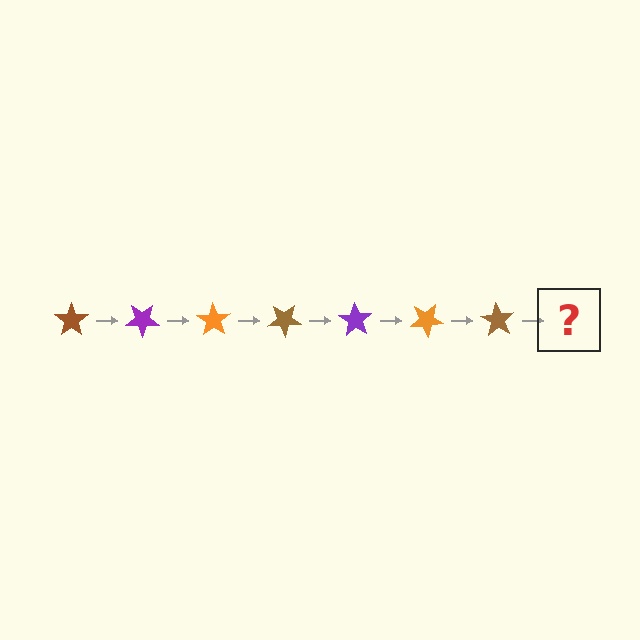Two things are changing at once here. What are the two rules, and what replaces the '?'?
The two rules are that it rotates 35 degrees each step and the color cycles through brown, purple, and orange. The '?' should be a purple star, rotated 245 degrees from the start.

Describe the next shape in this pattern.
It should be a purple star, rotated 245 degrees from the start.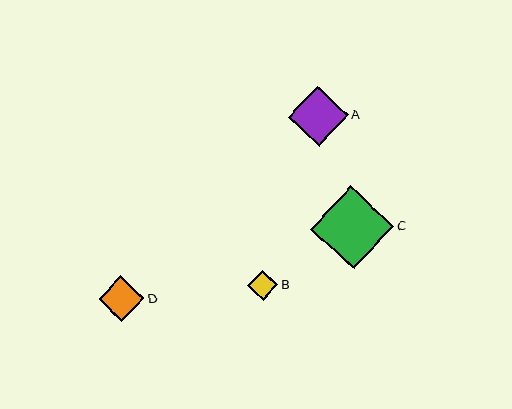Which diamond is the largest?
Diamond C is the largest with a size of approximately 83 pixels.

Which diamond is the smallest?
Diamond B is the smallest with a size of approximately 30 pixels.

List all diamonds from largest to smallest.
From largest to smallest: C, A, D, B.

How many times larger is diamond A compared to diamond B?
Diamond A is approximately 2.0 times the size of diamond B.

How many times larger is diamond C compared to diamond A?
Diamond C is approximately 1.4 times the size of diamond A.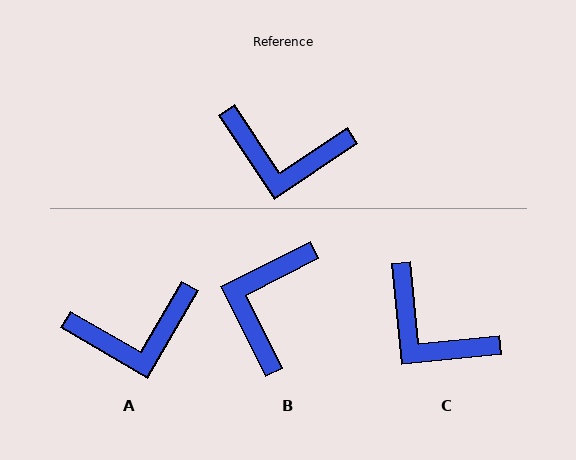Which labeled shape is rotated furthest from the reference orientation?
B, about 97 degrees away.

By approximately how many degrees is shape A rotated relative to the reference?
Approximately 26 degrees counter-clockwise.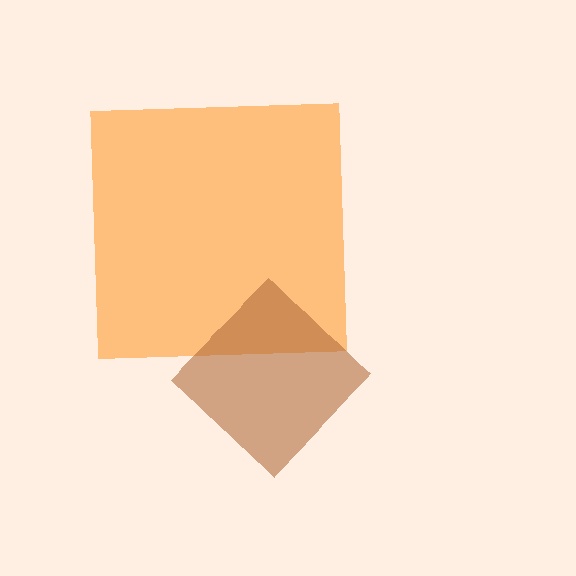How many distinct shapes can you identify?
There are 2 distinct shapes: an orange square, a brown diamond.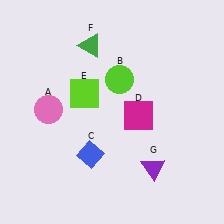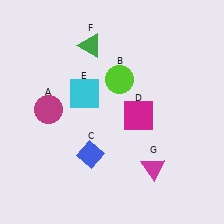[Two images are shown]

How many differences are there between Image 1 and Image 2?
There are 3 differences between the two images.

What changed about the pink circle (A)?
In Image 1, A is pink. In Image 2, it changed to magenta.